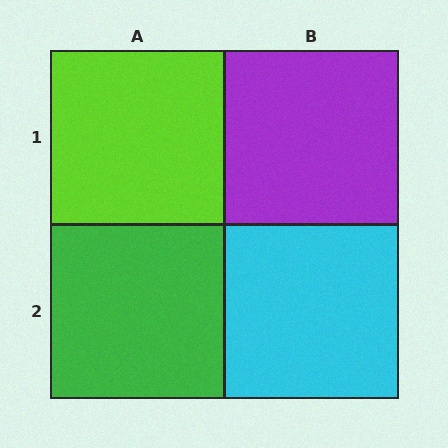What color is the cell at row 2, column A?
Green.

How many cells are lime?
1 cell is lime.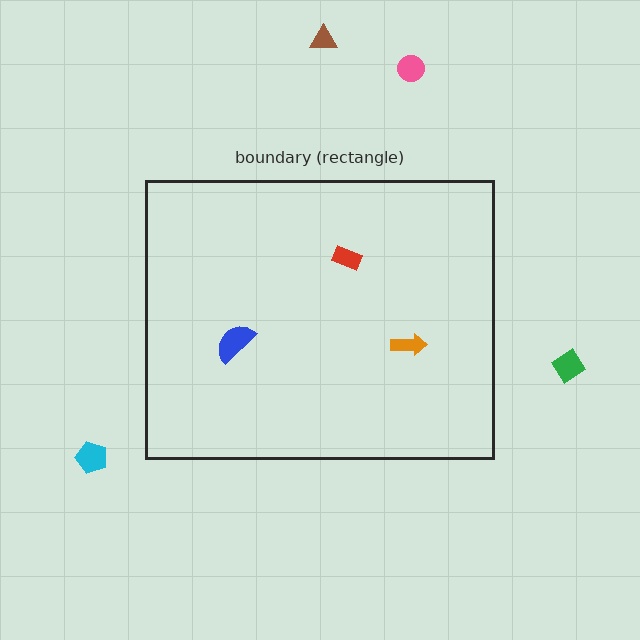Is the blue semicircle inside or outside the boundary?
Inside.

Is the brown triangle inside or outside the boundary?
Outside.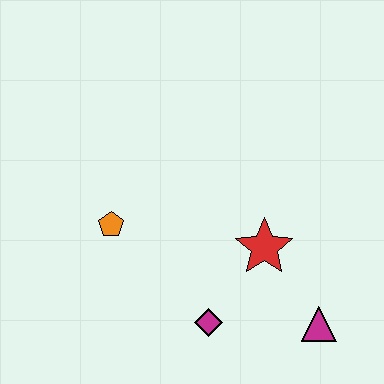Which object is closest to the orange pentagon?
The magenta diamond is closest to the orange pentagon.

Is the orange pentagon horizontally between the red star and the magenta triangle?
No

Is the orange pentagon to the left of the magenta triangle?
Yes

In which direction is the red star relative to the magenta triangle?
The red star is above the magenta triangle.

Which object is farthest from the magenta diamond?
The orange pentagon is farthest from the magenta diamond.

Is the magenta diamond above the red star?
No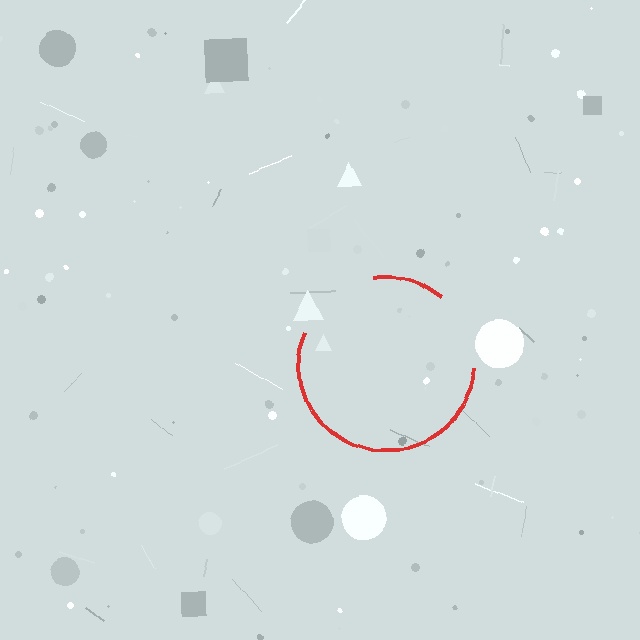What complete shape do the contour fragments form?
The contour fragments form a circle.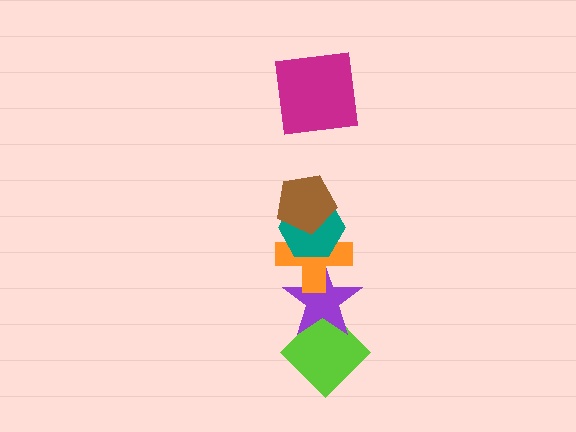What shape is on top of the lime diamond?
The purple star is on top of the lime diamond.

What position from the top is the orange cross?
The orange cross is 4th from the top.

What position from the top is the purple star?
The purple star is 5th from the top.